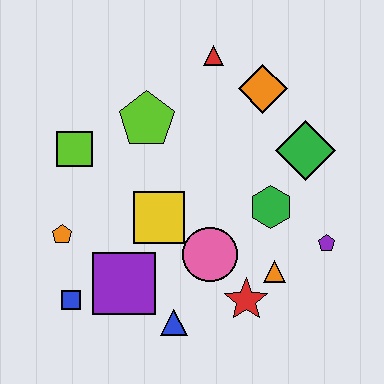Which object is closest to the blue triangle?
The purple square is closest to the blue triangle.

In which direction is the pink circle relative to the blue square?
The pink circle is to the right of the blue square.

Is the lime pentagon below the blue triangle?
No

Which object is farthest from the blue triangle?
The red triangle is farthest from the blue triangle.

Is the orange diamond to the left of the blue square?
No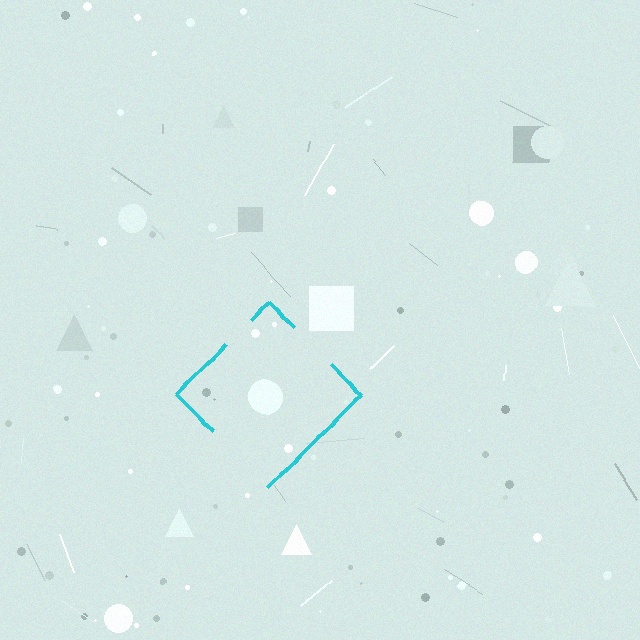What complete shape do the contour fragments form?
The contour fragments form a diamond.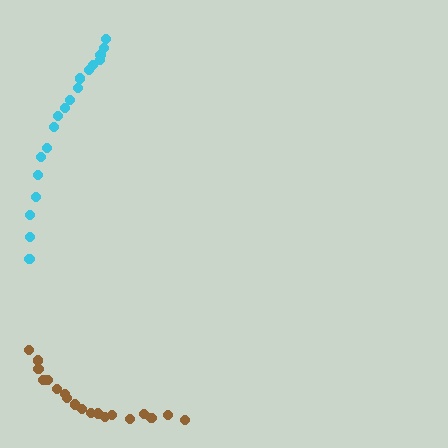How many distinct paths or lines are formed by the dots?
There are 2 distinct paths.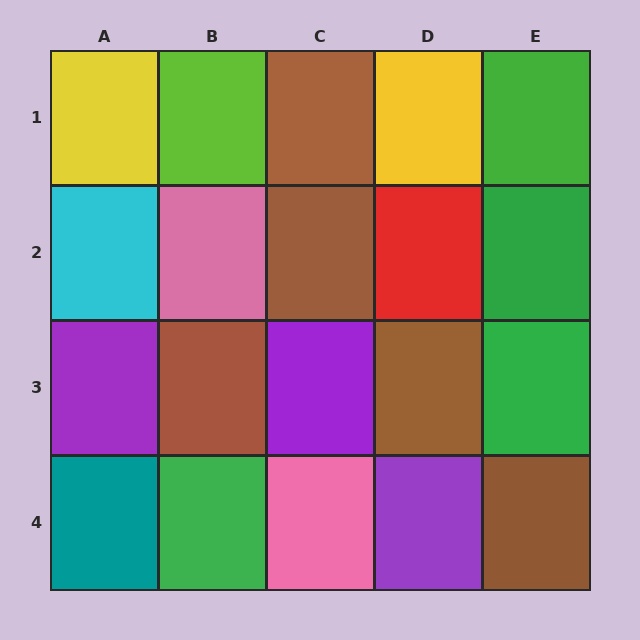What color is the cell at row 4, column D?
Purple.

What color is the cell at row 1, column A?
Yellow.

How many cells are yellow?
2 cells are yellow.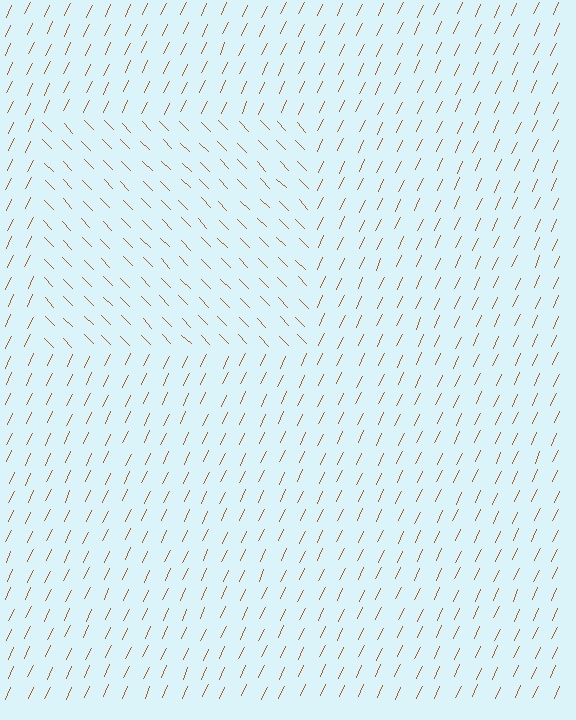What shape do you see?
I see a rectangle.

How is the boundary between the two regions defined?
The boundary is defined purely by a change in line orientation (approximately 70 degrees difference). All lines are the same color and thickness.